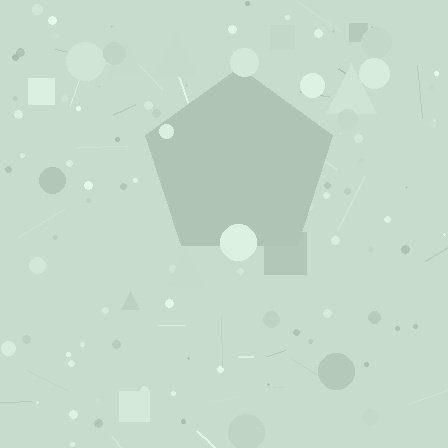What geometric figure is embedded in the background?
A pentagon is embedded in the background.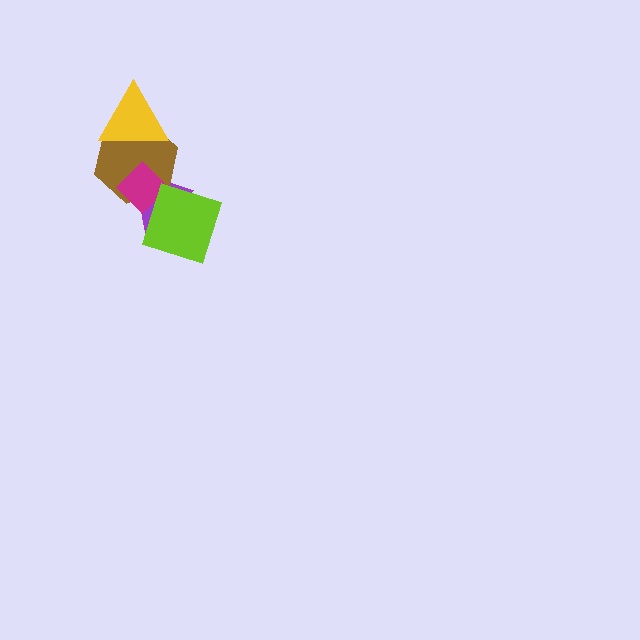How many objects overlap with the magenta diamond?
3 objects overlap with the magenta diamond.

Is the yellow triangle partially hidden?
No, no other shape covers it.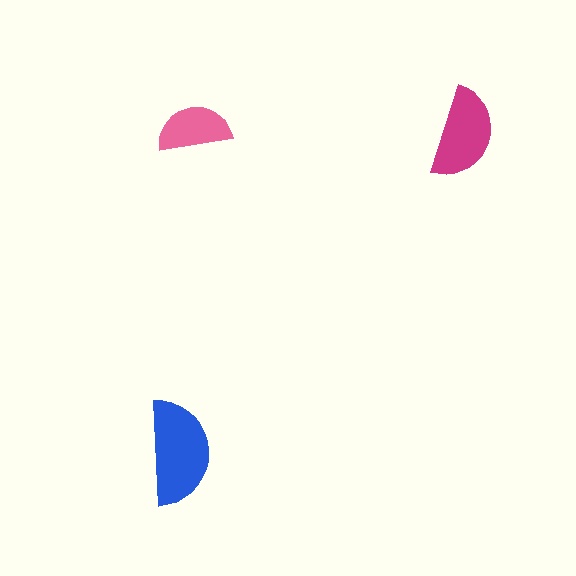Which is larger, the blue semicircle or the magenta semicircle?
The blue one.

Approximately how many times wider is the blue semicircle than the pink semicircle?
About 1.5 times wider.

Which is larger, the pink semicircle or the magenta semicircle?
The magenta one.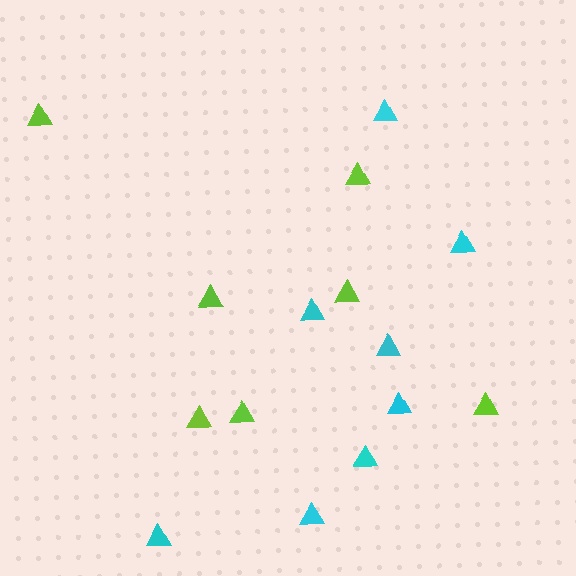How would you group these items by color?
There are 2 groups: one group of lime triangles (7) and one group of cyan triangles (8).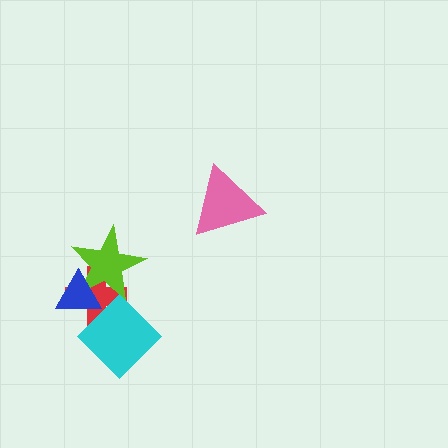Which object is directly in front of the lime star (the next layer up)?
The cyan diamond is directly in front of the lime star.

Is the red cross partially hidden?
Yes, it is partially covered by another shape.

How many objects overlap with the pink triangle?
0 objects overlap with the pink triangle.